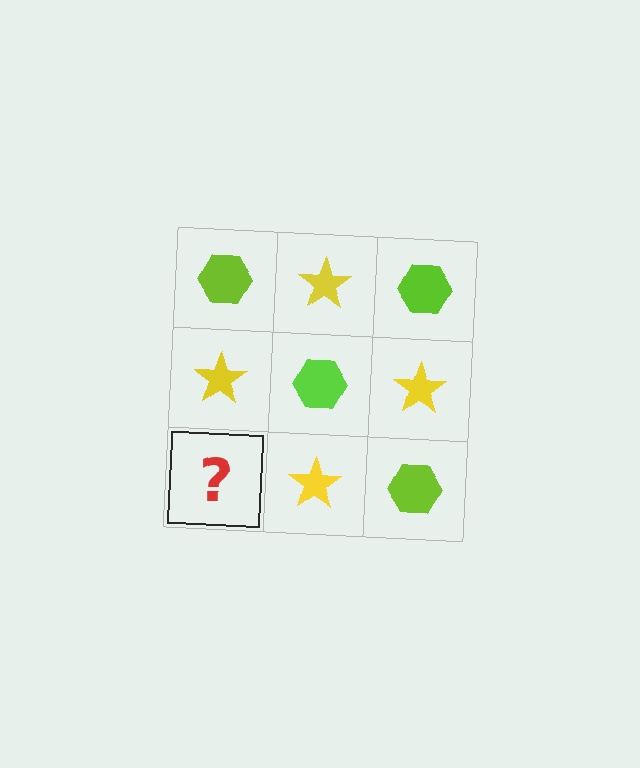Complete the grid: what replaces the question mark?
The question mark should be replaced with a lime hexagon.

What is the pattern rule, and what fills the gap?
The rule is that it alternates lime hexagon and yellow star in a checkerboard pattern. The gap should be filled with a lime hexagon.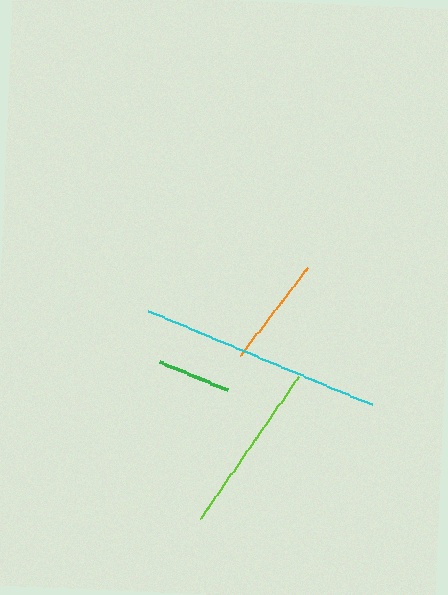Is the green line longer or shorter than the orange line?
The orange line is longer than the green line.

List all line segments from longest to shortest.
From longest to shortest: cyan, lime, orange, green.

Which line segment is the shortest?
The green line is the shortest at approximately 74 pixels.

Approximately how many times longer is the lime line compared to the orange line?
The lime line is approximately 1.5 times the length of the orange line.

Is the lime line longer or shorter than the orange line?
The lime line is longer than the orange line.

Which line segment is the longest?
The cyan line is the longest at approximately 242 pixels.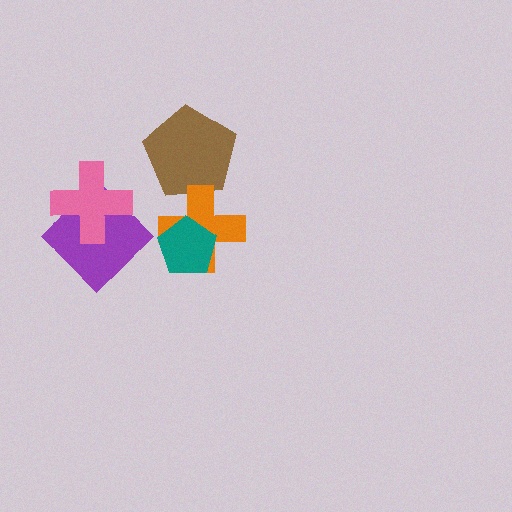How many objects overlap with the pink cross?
1 object overlaps with the pink cross.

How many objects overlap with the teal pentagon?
1 object overlaps with the teal pentagon.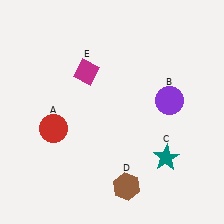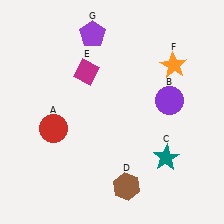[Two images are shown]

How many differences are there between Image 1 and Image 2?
There are 2 differences between the two images.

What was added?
An orange star (F), a purple pentagon (G) were added in Image 2.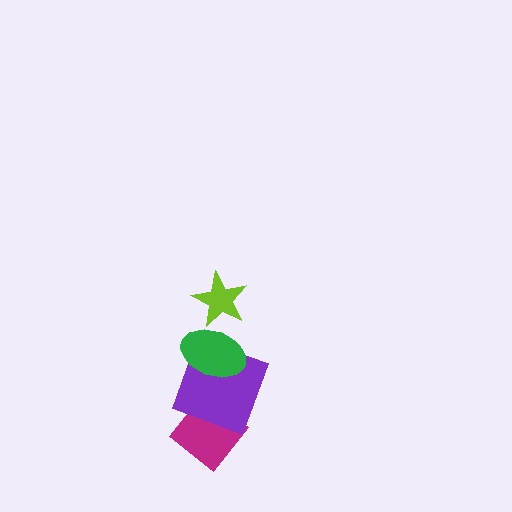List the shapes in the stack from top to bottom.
From top to bottom: the lime star, the green ellipse, the purple square, the magenta diamond.